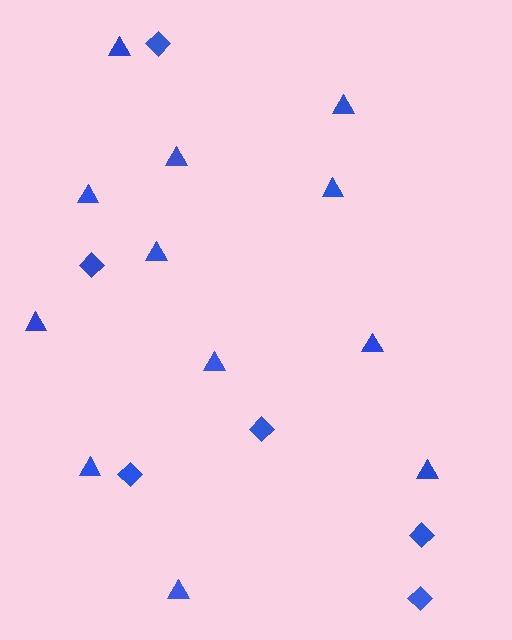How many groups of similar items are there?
There are 2 groups: one group of triangles (12) and one group of diamonds (6).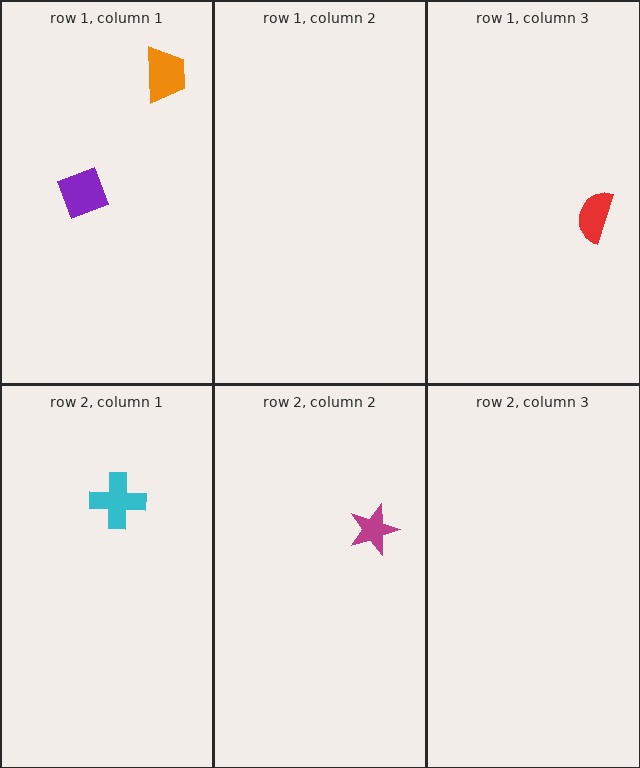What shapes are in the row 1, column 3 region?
The red semicircle.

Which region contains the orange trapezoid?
The row 1, column 1 region.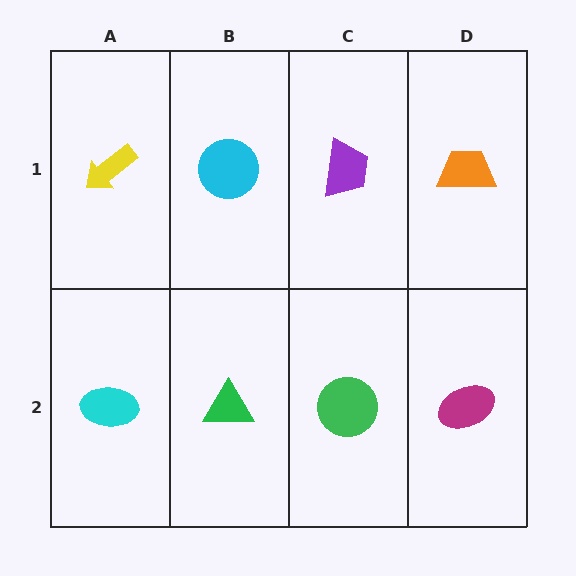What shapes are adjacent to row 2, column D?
An orange trapezoid (row 1, column D), a green circle (row 2, column C).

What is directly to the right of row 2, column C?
A magenta ellipse.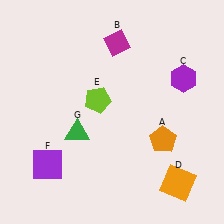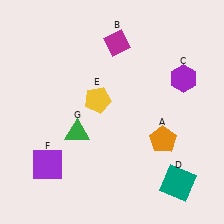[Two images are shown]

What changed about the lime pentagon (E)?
In Image 1, E is lime. In Image 2, it changed to yellow.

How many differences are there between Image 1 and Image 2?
There are 2 differences between the two images.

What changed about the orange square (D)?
In Image 1, D is orange. In Image 2, it changed to teal.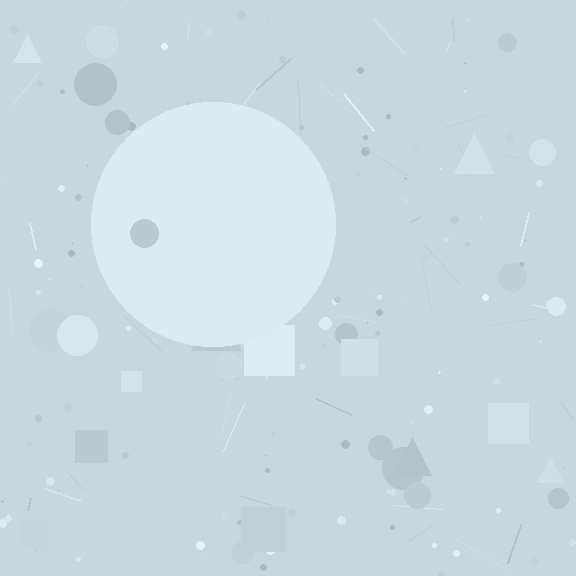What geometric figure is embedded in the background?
A circle is embedded in the background.